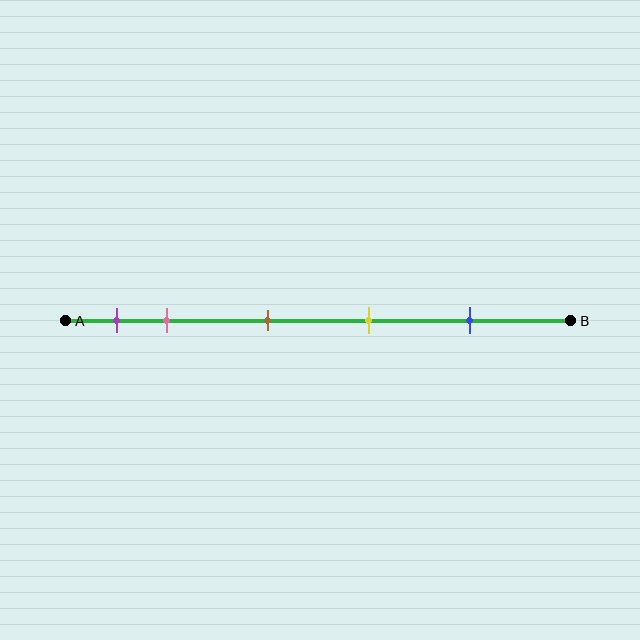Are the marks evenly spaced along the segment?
No, the marks are not evenly spaced.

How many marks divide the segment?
There are 5 marks dividing the segment.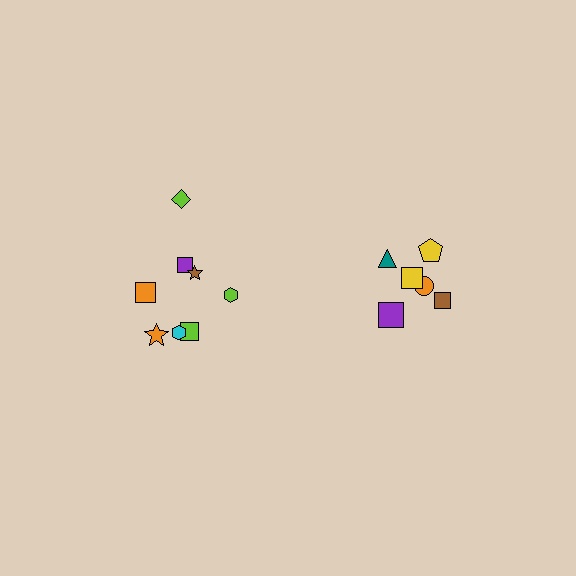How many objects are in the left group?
There are 8 objects.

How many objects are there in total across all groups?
There are 14 objects.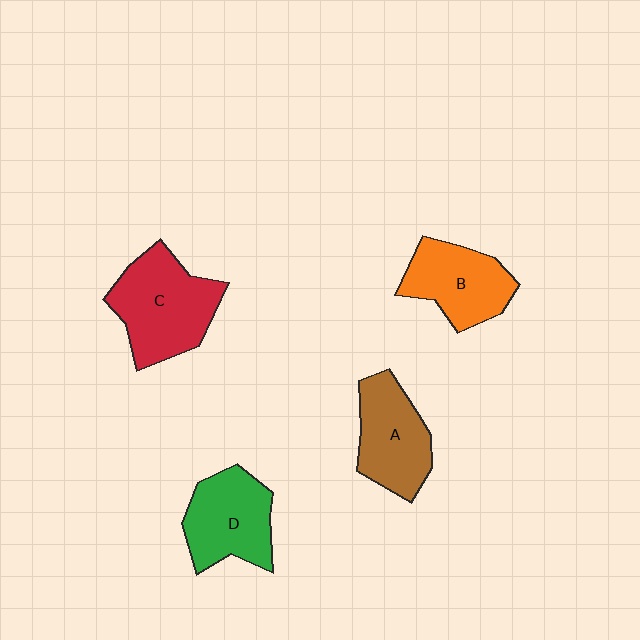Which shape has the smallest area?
Shape B (orange).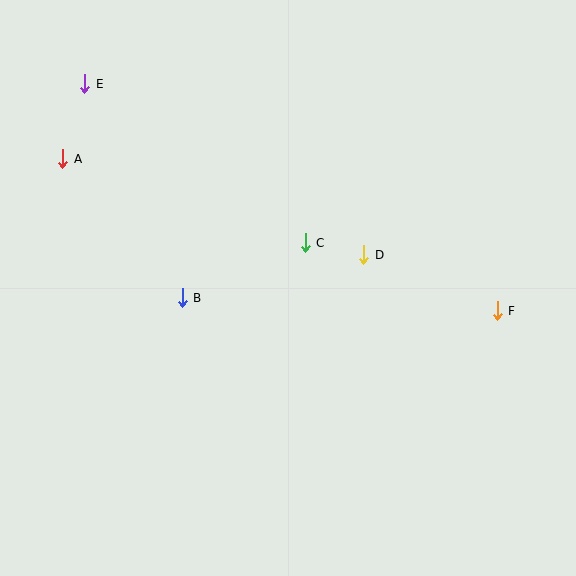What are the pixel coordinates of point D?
Point D is at (364, 255).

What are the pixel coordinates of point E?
Point E is at (85, 84).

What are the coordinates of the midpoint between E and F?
The midpoint between E and F is at (291, 197).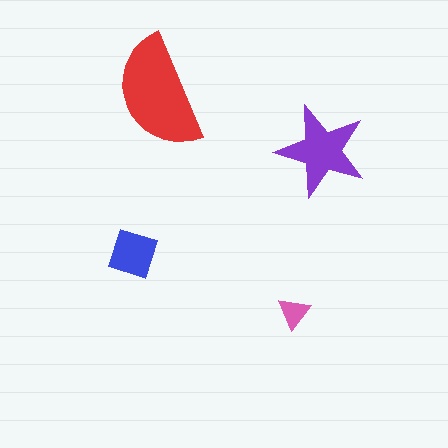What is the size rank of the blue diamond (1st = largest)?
3rd.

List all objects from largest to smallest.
The red semicircle, the purple star, the blue diamond, the pink triangle.